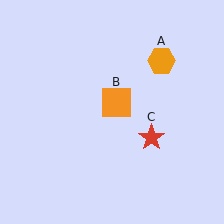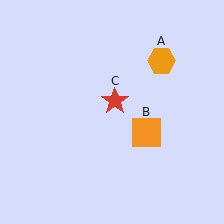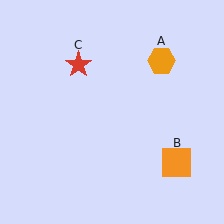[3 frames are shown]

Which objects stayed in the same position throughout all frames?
Orange hexagon (object A) remained stationary.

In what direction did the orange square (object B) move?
The orange square (object B) moved down and to the right.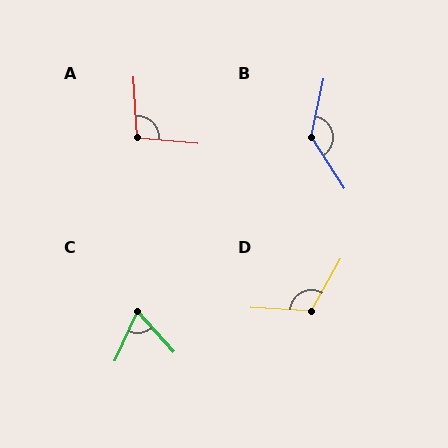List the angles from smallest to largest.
C (66°), A (98°), D (116°), B (135°).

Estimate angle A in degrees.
Approximately 98 degrees.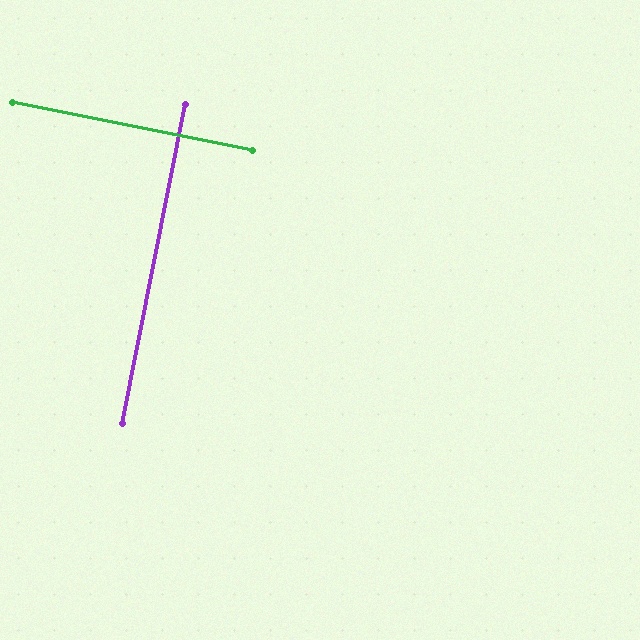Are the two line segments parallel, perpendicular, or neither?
Perpendicular — they meet at approximately 90°.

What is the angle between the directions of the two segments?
Approximately 90 degrees.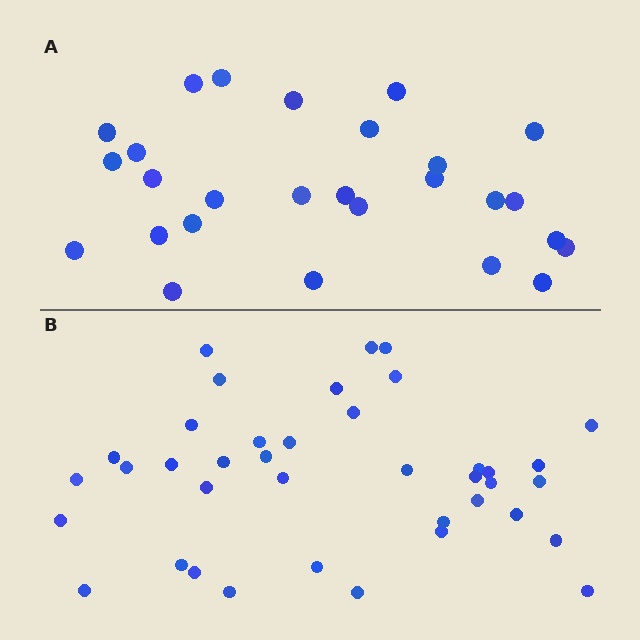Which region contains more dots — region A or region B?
Region B (the bottom region) has more dots.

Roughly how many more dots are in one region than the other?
Region B has roughly 12 or so more dots than region A.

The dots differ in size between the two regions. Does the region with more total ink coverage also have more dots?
No. Region A has more total ink coverage because its dots are larger, but region B actually contains more individual dots. Total area can be misleading — the number of items is what matters here.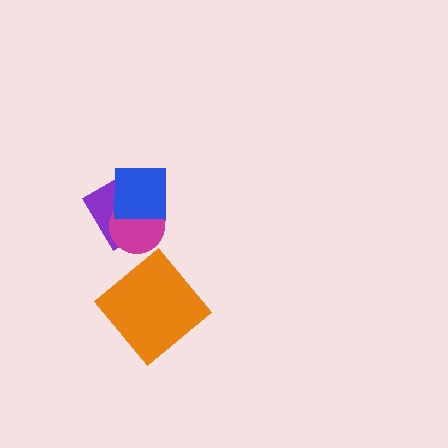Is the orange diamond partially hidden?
No, no other shape covers it.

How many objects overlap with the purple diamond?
2 objects overlap with the purple diamond.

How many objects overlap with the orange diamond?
0 objects overlap with the orange diamond.